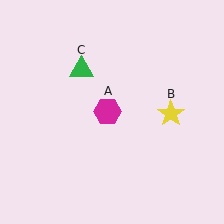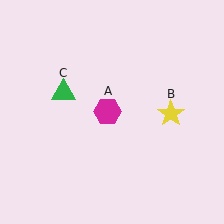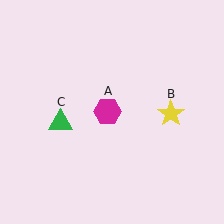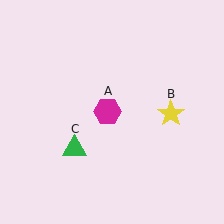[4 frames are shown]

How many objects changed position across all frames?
1 object changed position: green triangle (object C).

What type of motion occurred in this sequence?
The green triangle (object C) rotated counterclockwise around the center of the scene.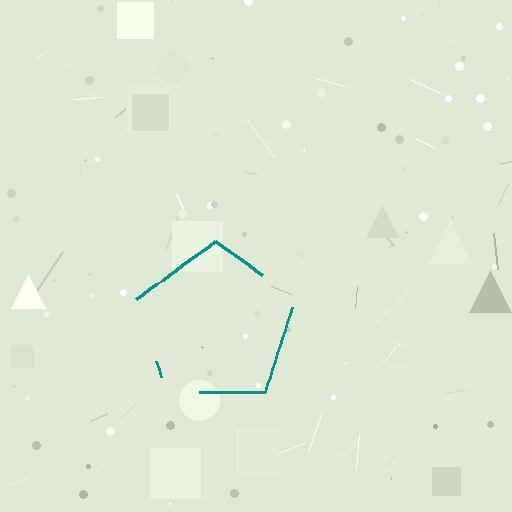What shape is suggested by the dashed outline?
The dashed outline suggests a pentagon.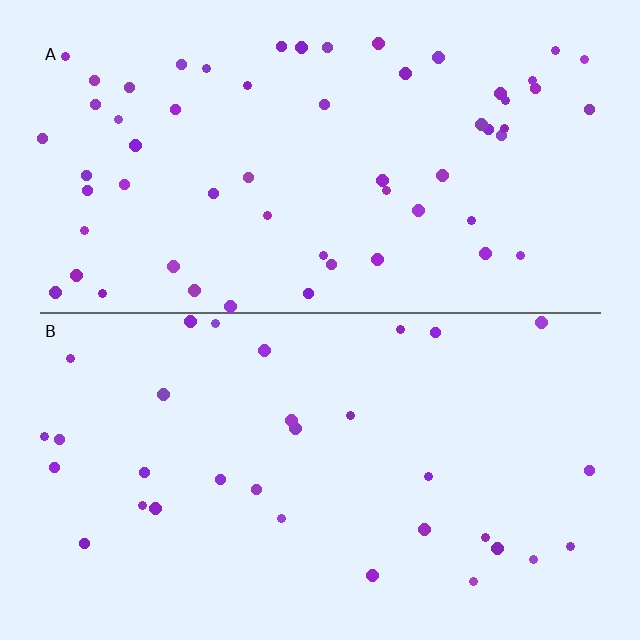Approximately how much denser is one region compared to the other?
Approximately 1.9× — region A over region B.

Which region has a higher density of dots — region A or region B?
A (the top).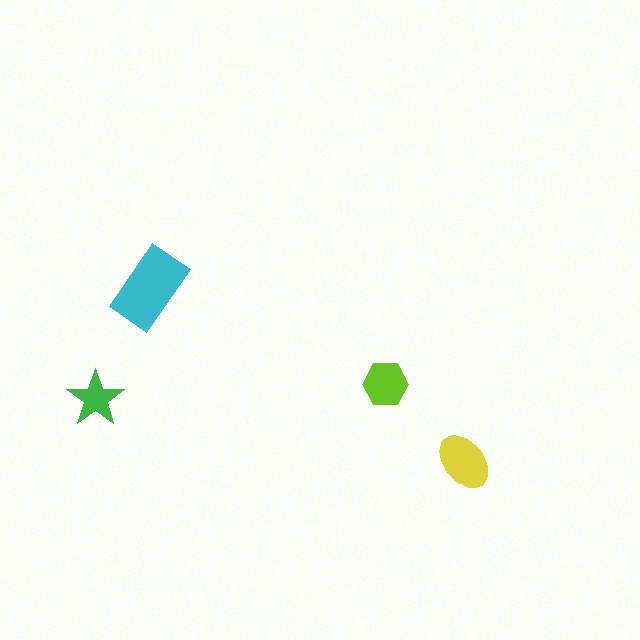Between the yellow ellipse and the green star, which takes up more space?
The yellow ellipse.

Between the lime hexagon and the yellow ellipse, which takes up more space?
The yellow ellipse.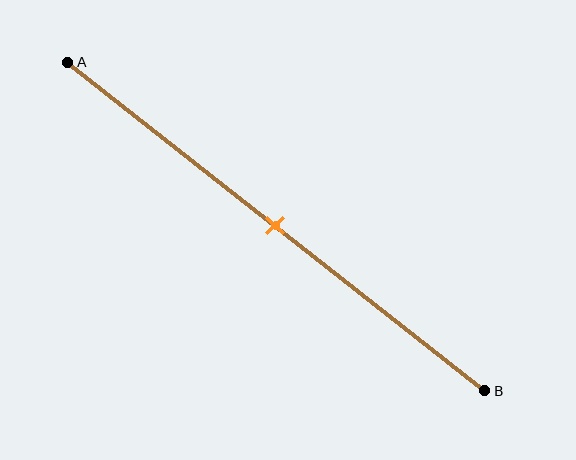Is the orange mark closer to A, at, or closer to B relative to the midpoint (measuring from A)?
The orange mark is approximately at the midpoint of segment AB.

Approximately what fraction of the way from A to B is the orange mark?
The orange mark is approximately 50% of the way from A to B.